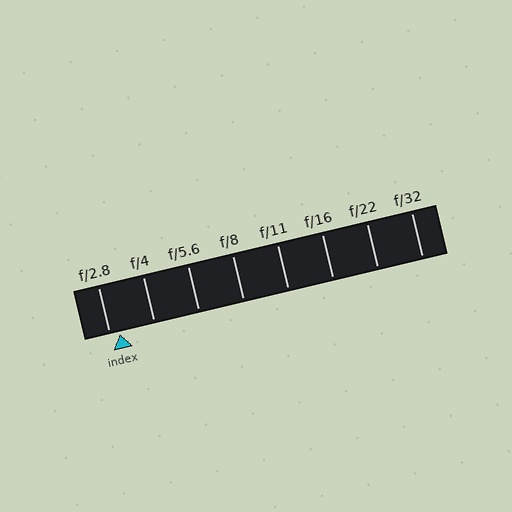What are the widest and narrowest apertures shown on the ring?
The widest aperture shown is f/2.8 and the narrowest is f/32.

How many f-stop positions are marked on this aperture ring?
There are 8 f-stop positions marked.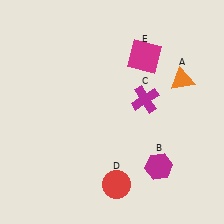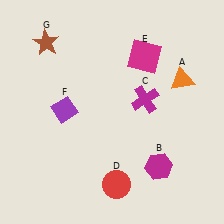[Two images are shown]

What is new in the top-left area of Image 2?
A purple diamond (F) was added in the top-left area of Image 2.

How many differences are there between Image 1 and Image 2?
There are 2 differences between the two images.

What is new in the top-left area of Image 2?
A brown star (G) was added in the top-left area of Image 2.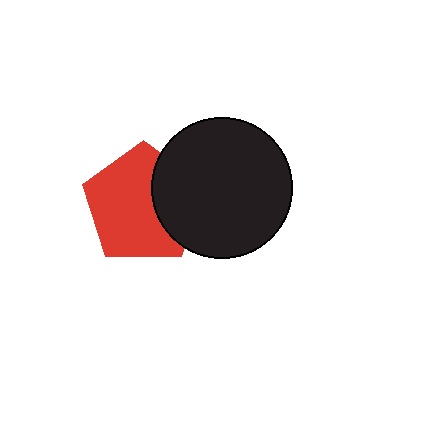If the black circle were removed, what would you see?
You would see the complete red pentagon.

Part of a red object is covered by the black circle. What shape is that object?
It is a pentagon.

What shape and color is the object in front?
The object in front is a black circle.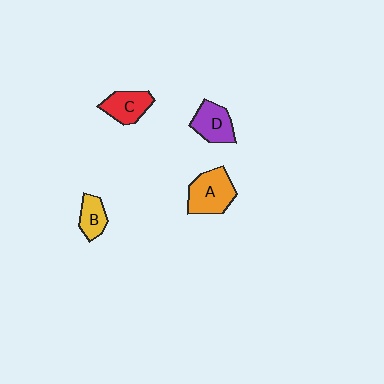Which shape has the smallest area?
Shape B (yellow).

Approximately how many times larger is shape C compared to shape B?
Approximately 1.3 times.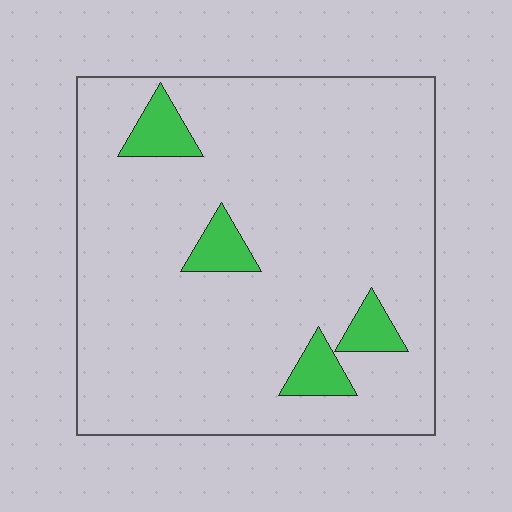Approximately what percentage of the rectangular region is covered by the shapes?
Approximately 10%.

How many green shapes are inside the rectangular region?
4.